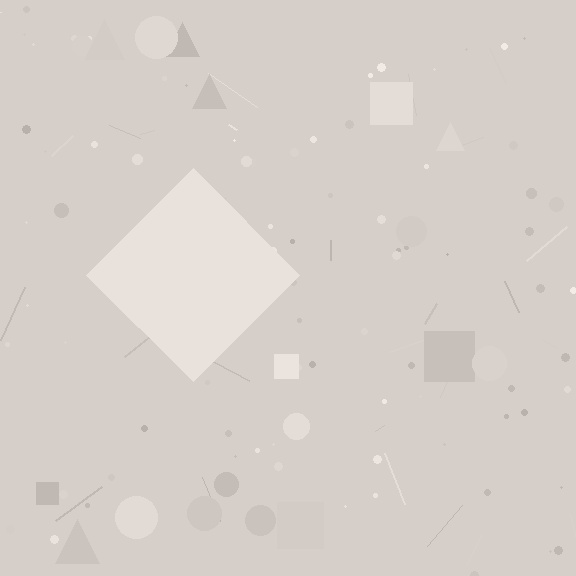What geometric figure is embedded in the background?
A diamond is embedded in the background.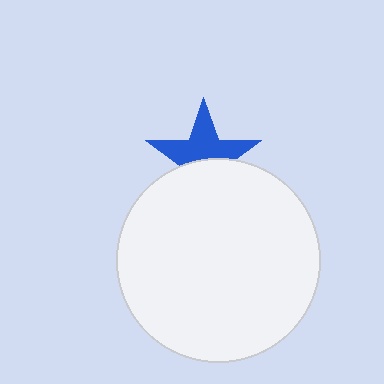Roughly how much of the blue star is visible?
About half of it is visible (roughly 56%).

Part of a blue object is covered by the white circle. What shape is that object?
It is a star.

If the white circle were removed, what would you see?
You would see the complete blue star.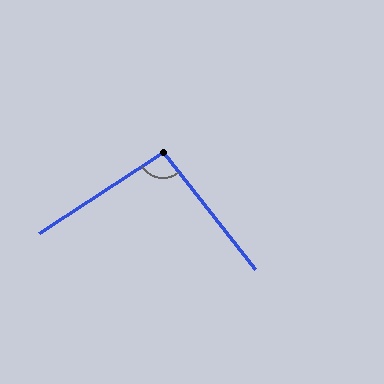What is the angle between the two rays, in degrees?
Approximately 95 degrees.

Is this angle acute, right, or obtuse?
It is obtuse.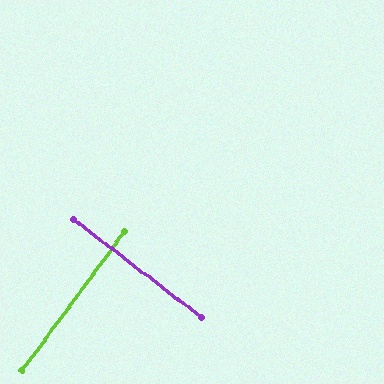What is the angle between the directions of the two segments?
Approximately 89 degrees.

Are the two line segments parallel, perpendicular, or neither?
Perpendicular — they meet at approximately 89°.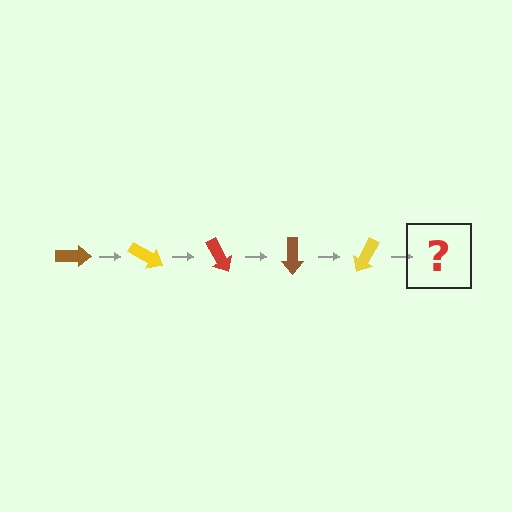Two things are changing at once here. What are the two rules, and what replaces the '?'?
The two rules are that it rotates 30 degrees each step and the color cycles through brown, yellow, and red. The '?' should be a red arrow, rotated 150 degrees from the start.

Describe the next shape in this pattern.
It should be a red arrow, rotated 150 degrees from the start.